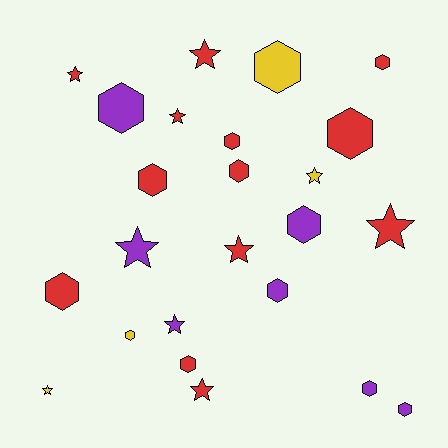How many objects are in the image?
There are 24 objects.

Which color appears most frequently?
Red, with 13 objects.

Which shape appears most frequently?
Hexagon, with 14 objects.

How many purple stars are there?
There are 2 purple stars.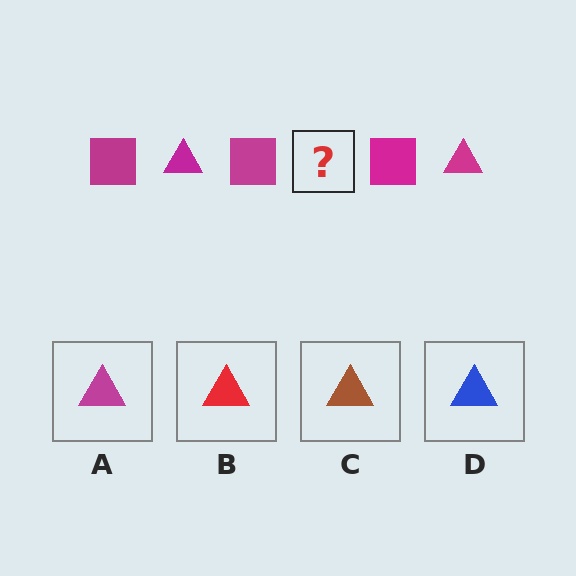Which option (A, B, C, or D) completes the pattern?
A.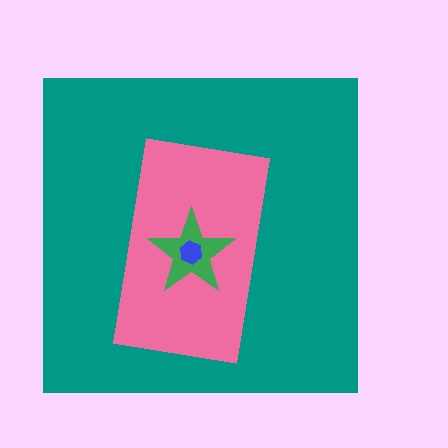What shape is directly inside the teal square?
The pink rectangle.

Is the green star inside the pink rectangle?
Yes.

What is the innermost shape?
The blue hexagon.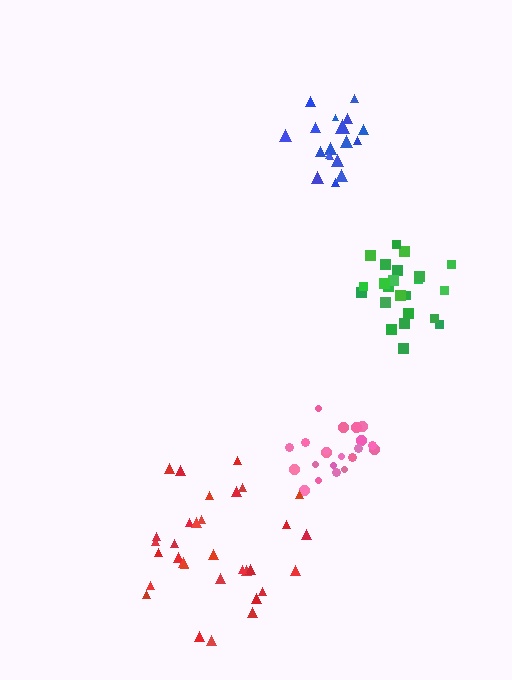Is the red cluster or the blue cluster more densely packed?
Blue.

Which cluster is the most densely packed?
Pink.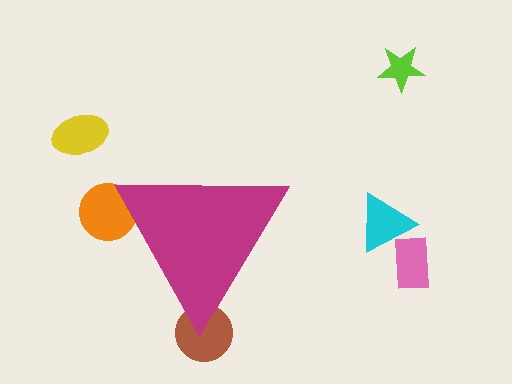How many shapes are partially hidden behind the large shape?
2 shapes are partially hidden.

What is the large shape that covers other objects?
A magenta triangle.